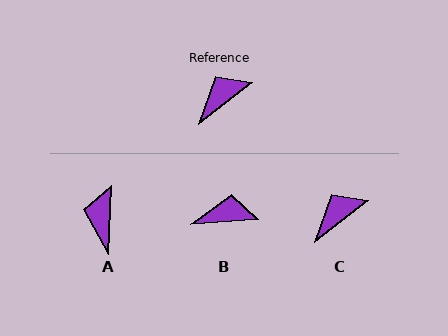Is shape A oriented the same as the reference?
No, it is off by about 49 degrees.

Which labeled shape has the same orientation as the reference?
C.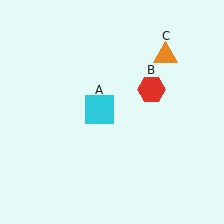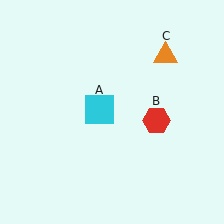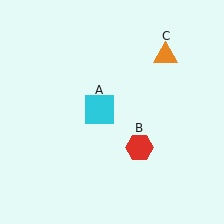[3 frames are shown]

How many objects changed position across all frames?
1 object changed position: red hexagon (object B).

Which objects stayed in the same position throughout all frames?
Cyan square (object A) and orange triangle (object C) remained stationary.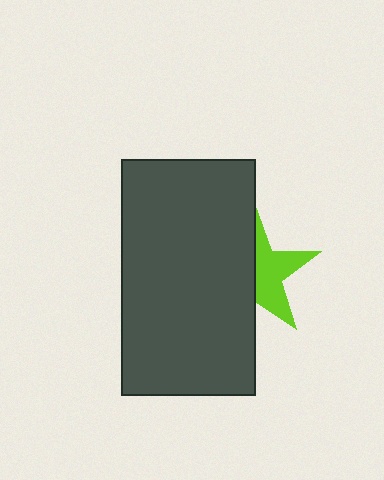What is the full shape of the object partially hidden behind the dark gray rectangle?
The partially hidden object is a lime star.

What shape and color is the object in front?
The object in front is a dark gray rectangle.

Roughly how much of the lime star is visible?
About half of it is visible (roughly 49%).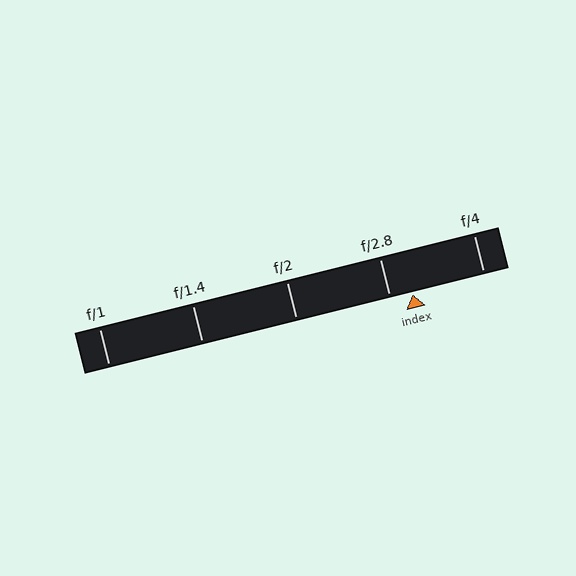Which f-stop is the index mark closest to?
The index mark is closest to f/2.8.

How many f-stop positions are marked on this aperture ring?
There are 5 f-stop positions marked.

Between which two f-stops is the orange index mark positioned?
The index mark is between f/2.8 and f/4.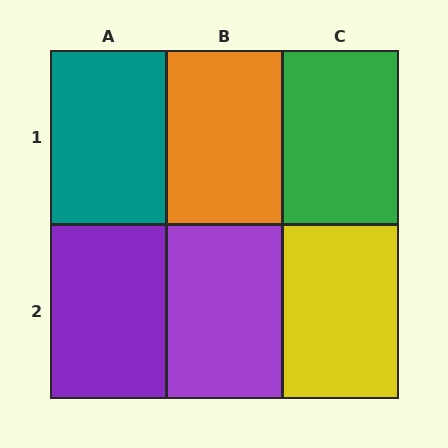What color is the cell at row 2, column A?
Purple.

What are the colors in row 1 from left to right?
Teal, orange, green.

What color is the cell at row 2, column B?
Purple.